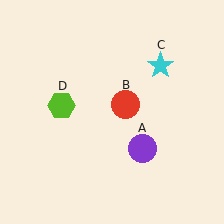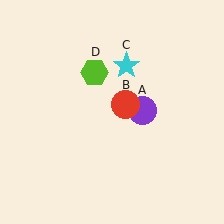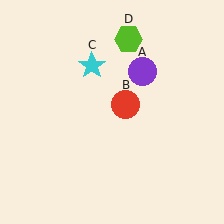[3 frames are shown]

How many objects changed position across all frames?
3 objects changed position: purple circle (object A), cyan star (object C), lime hexagon (object D).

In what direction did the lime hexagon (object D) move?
The lime hexagon (object D) moved up and to the right.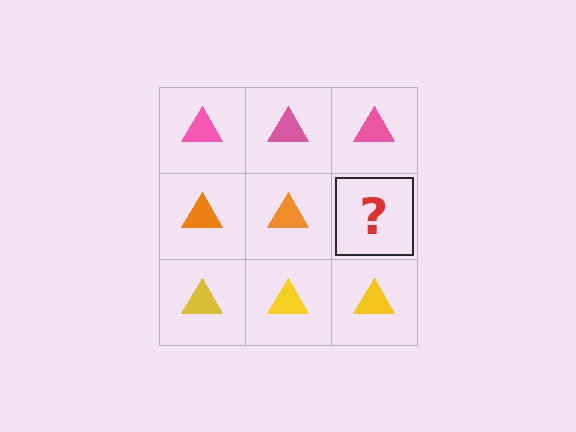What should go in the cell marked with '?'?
The missing cell should contain an orange triangle.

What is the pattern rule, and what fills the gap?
The rule is that each row has a consistent color. The gap should be filled with an orange triangle.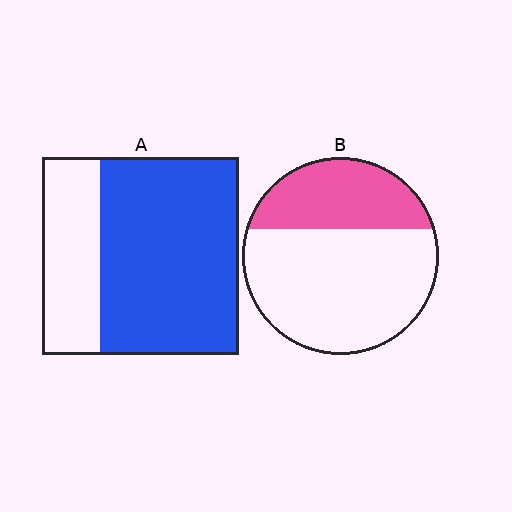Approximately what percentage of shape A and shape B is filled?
A is approximately 70% and B is approximately 35%.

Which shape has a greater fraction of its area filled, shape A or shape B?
Shape A.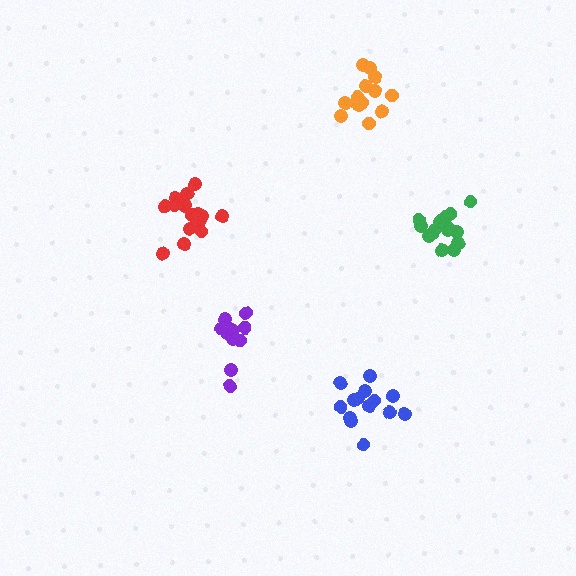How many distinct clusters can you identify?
There are 5 distinct clusters.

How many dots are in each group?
Group 1: 15 dots, Group 2: 16 dots, Group 3: 14 dots, Group 4: 12 dots, Group 5: 13 dots (70 total).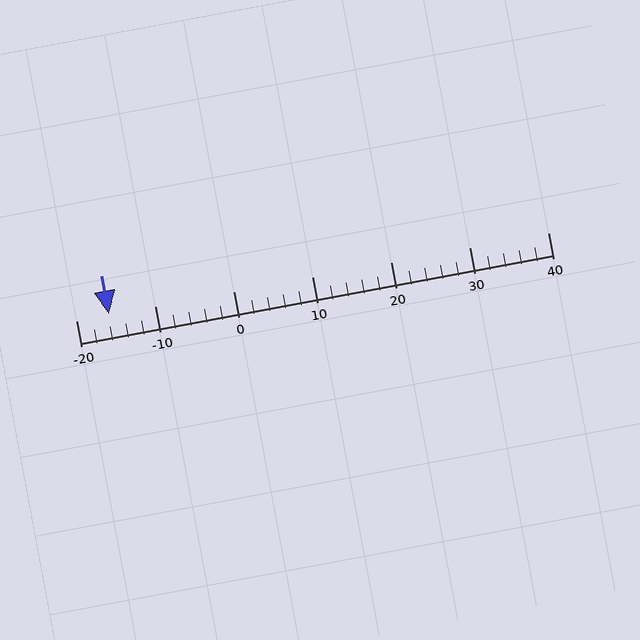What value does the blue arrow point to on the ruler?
The blue arrow points to approximately -16.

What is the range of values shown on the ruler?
The ruler shows values from -20 to 40.